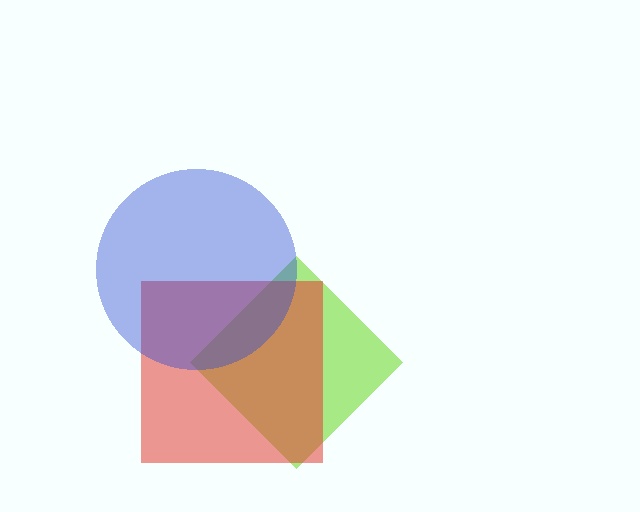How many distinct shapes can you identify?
There are 3 distinct shapes: a lime diamond, a red square, a blue circle.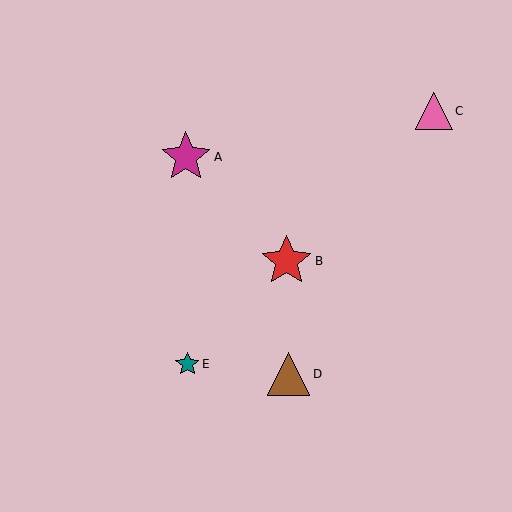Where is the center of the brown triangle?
The center of the brown triangle is at (288, 374).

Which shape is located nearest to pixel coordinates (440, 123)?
The pink triangle (labeled C) at (434, 111) is nearest to that location.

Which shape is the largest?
The red star (labeled B) is the largest.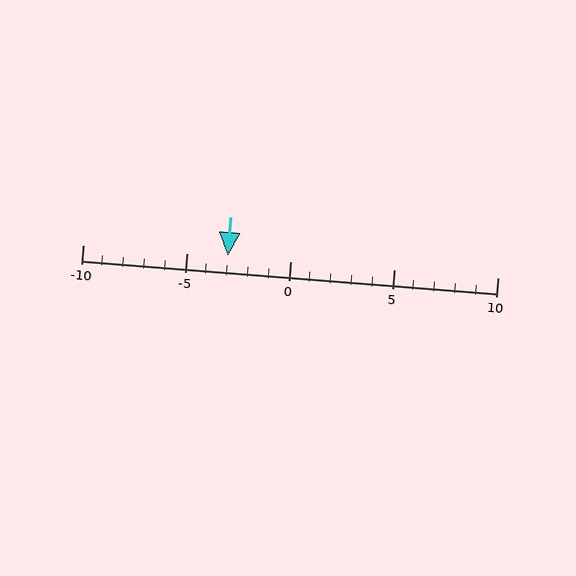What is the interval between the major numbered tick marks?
The major tick marks are spaced 5 units apart.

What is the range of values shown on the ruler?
The ruler shows values from -10 to 10.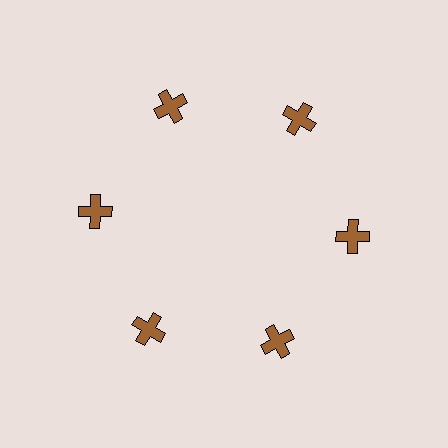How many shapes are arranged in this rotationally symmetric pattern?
There are 6 shapes, arranged in 6 groups of 1.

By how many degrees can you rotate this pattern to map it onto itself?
The pattern maps onto itself every 60 degrees of rotation.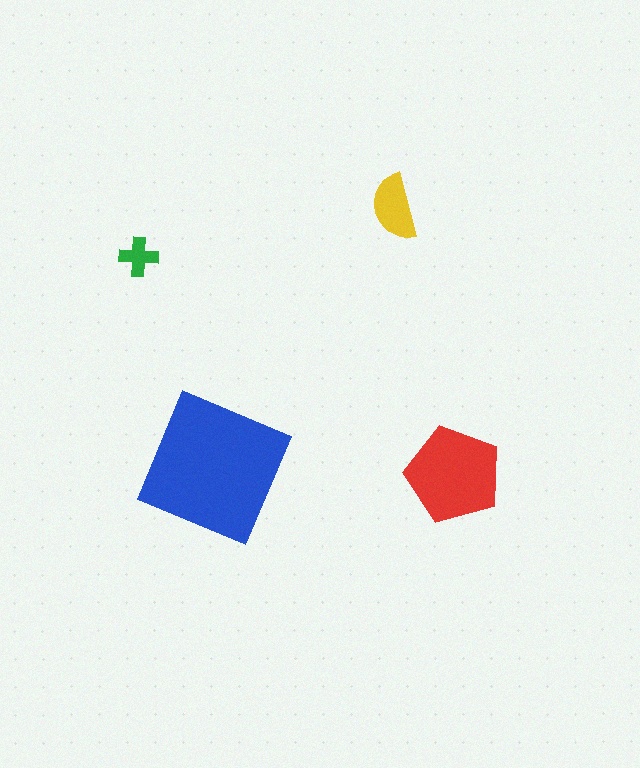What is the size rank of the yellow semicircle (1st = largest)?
3rd.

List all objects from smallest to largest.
The green cross, the yellow semicircle, the red pentagon, the blue square.